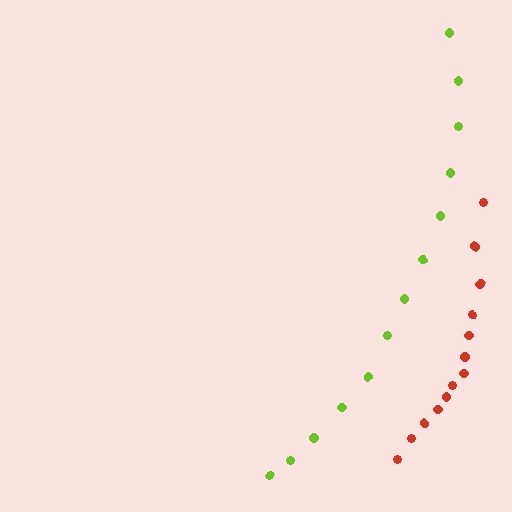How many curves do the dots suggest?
There are 2 distinct paths.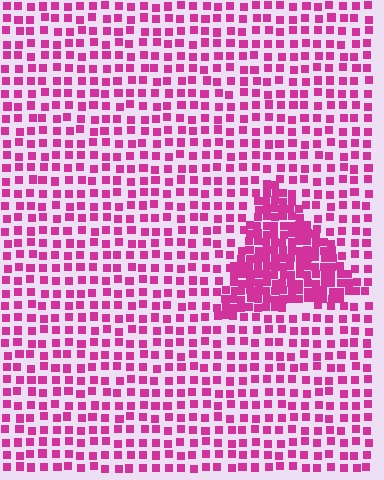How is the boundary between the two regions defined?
The boundary is defined by a change in element density (approximately 2.3x ratio). All elements are the same color, size, and shape.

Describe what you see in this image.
The image contains small magenta elements arranged at two different densities. A triangle-shaped region is visible where the elements are more densely packed than the surrounding area.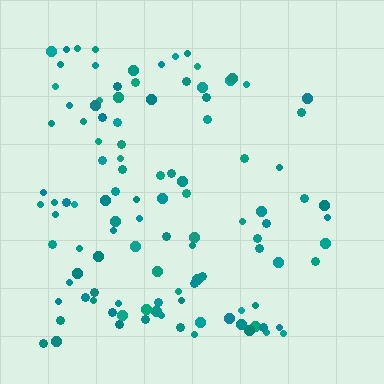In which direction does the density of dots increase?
From right to left, with the left side densest.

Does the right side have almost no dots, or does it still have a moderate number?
Still a moderate number, just noticeably fewer than the left.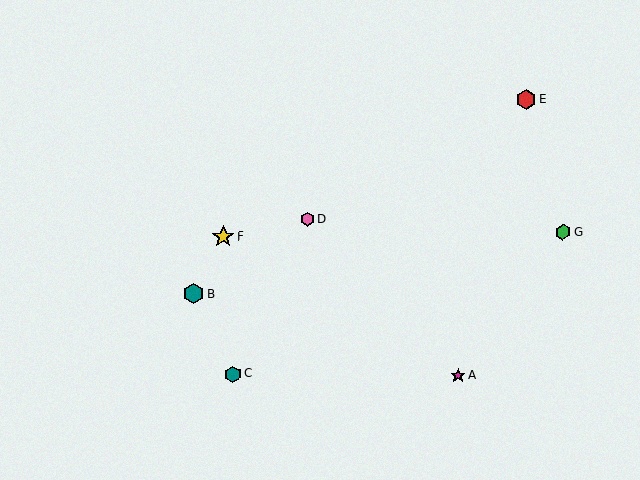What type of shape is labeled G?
Shape G is a green hexagon.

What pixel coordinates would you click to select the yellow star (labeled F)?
Click at (223, 236) to select the yellow star F.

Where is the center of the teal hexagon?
The center of the teal hexagon is at (233, 374).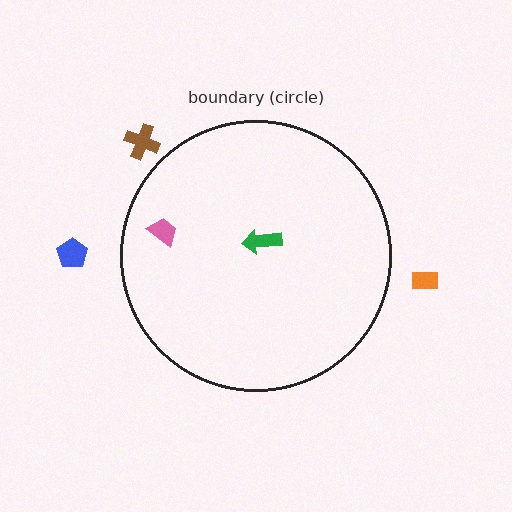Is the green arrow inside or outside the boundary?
Inside.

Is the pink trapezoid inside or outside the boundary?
Inside.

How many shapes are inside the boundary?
2 inside, 3 outside.